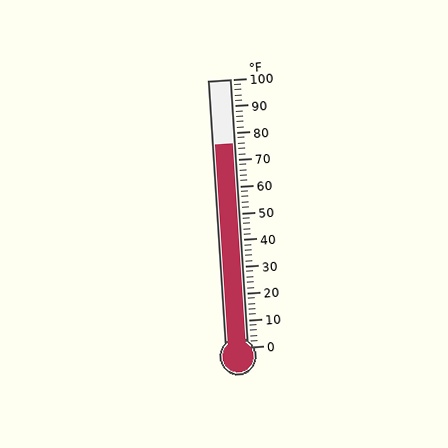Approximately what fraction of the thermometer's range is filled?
The thermometer is filled to approximately 75% of its range.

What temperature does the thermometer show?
The thermometer shows approximately 76°F.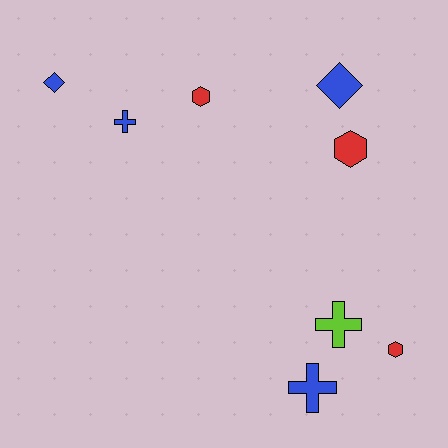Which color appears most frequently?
Blue, with 4 objects.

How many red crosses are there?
There are no red crosses.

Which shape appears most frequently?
Hexagon, with 3 objects.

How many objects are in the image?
There are 8 objects.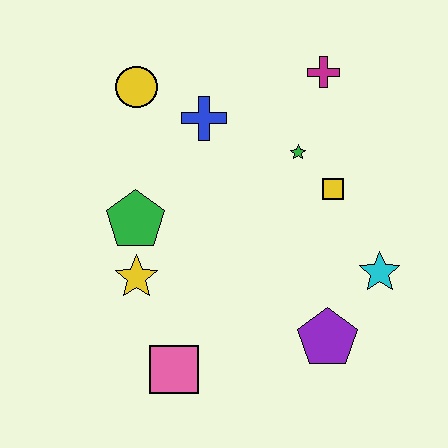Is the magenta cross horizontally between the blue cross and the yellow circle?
No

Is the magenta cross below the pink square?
No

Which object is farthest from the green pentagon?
The cyan star is farthest from the green pentagon.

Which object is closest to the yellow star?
The green pentagon is closest to the yellow star.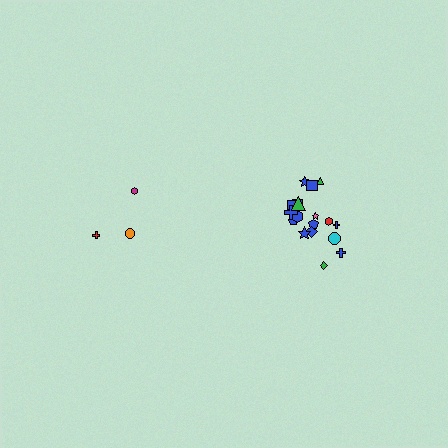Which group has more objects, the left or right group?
The right group.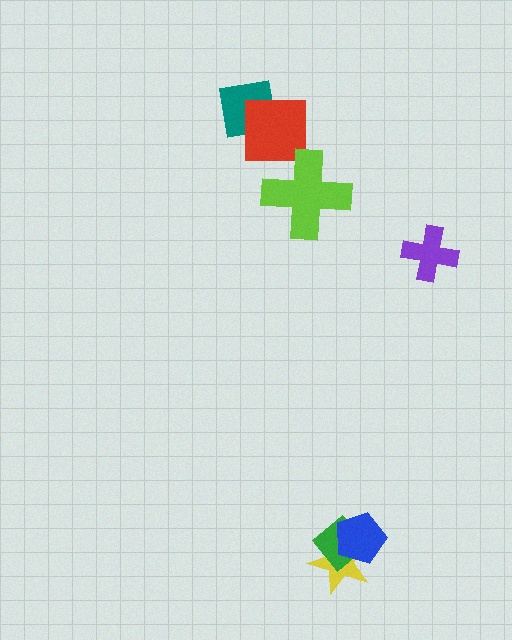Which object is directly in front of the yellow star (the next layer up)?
The green diamond is directly in front of the yellow star.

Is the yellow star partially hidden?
Yes, it is partially covered by another shape.